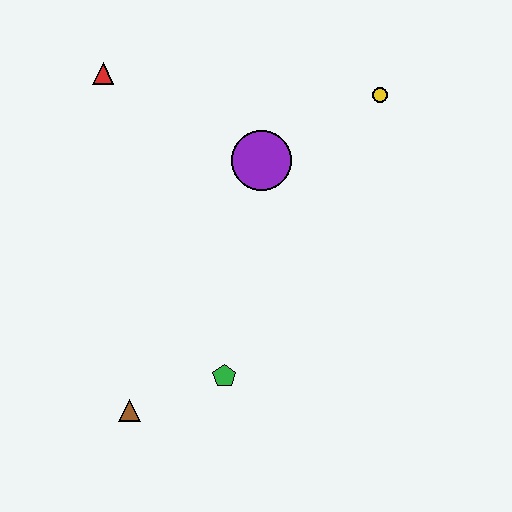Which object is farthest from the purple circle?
The brown triangle is farthest from the purple circle.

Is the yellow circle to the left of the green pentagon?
No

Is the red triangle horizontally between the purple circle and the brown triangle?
No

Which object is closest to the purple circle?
The yellow circle is closest to the purple circle.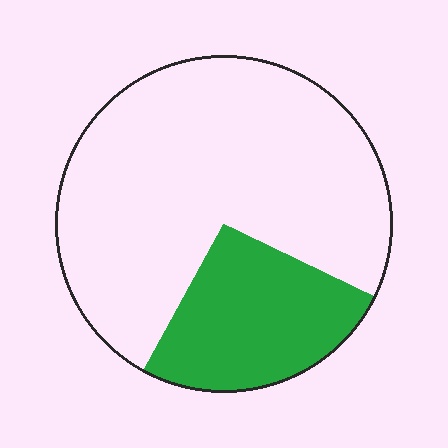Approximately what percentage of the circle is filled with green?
Approximately 25%.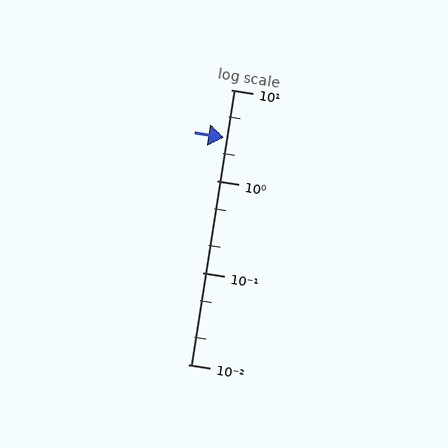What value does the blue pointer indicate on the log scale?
The pointer indicates approximately 3.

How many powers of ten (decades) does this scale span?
The scale spans 3 decades, from 0.01 to 10.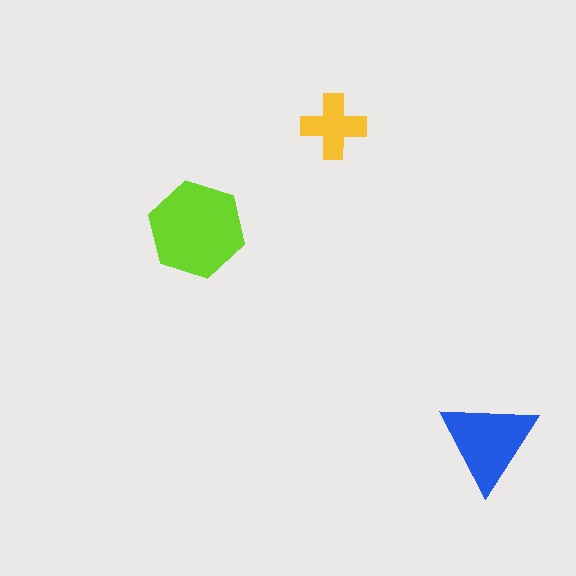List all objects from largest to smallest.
The lime hexagon, the blue triangle, the yellow cross.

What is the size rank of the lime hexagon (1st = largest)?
1st.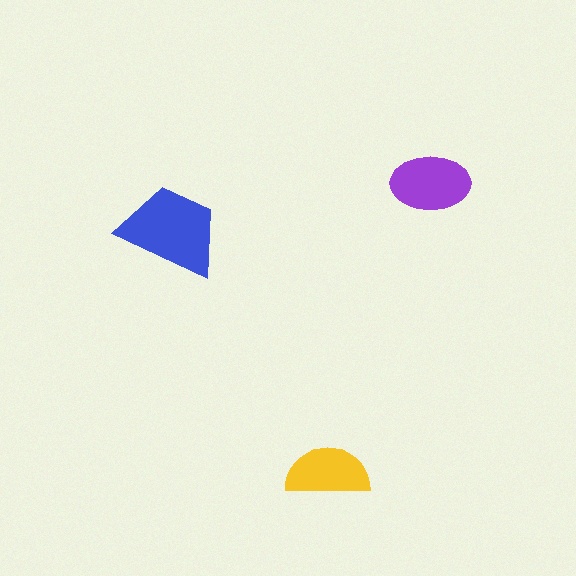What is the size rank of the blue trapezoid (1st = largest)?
1st.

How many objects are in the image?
There are 3 objects in the image.